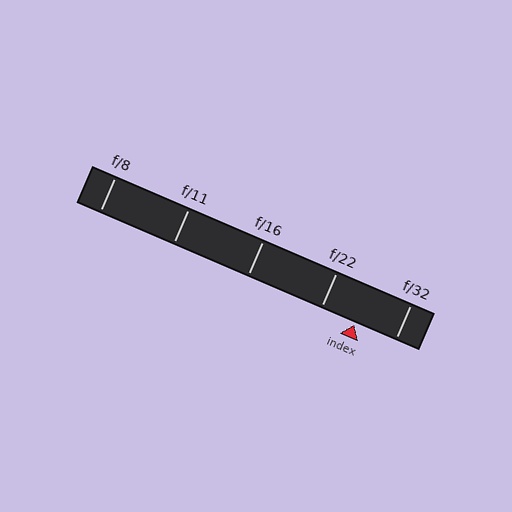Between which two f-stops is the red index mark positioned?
The index mark is between f/22 and f/32.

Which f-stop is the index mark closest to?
The index mark is closest to f/22.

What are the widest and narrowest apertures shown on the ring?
The widest aperture shown is f/8 and the narrowest is f/32.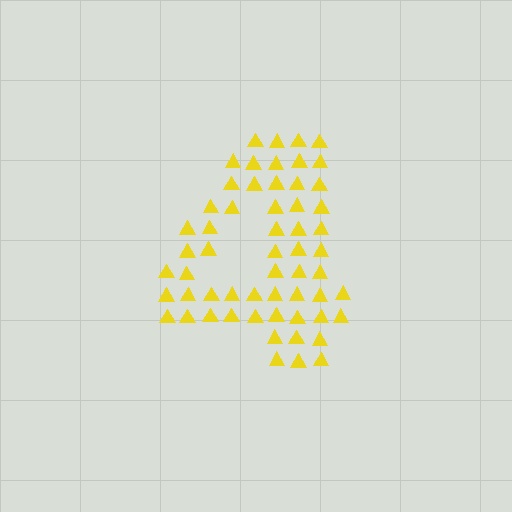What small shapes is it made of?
It is made of small triangles.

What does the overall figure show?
The overall figure shows the digit 4.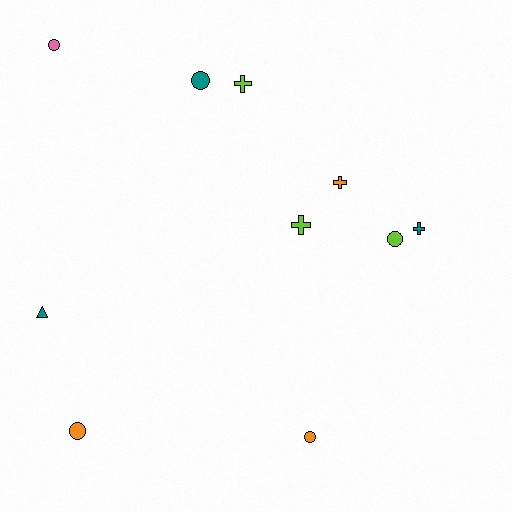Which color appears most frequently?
Lime, with 3 objects.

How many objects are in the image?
There are 10 objects.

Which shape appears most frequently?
Circle, with 5 objects.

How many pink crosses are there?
There are no pink crosses.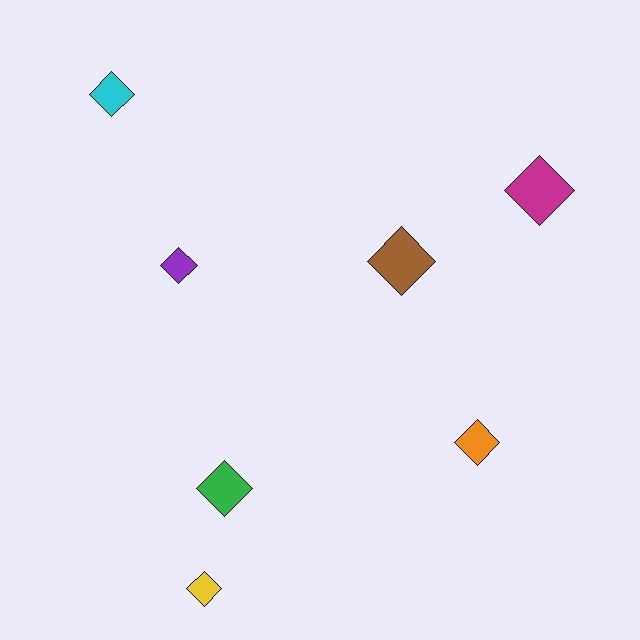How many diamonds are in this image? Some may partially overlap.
There are 7 diamonds.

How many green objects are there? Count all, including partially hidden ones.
There is 1 green object.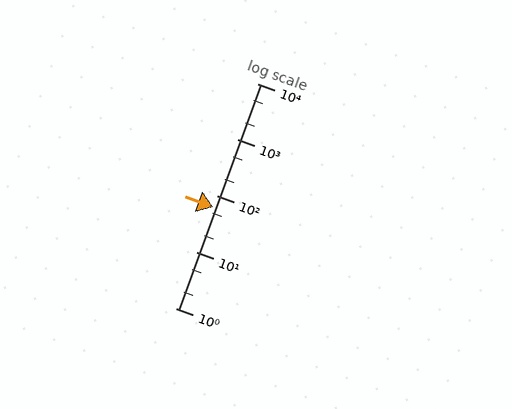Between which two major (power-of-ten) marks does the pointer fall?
The pointer is between 10 and 100.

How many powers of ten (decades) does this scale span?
The scale spans 4 decades, from 1 to 10000.